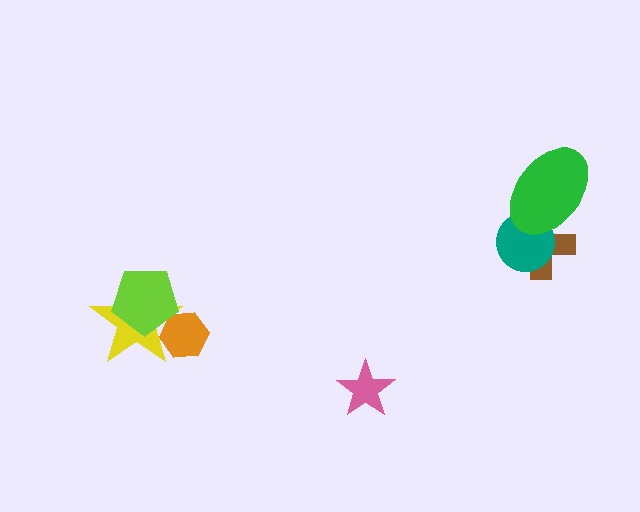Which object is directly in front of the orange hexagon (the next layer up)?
The yellow star is directly in front of the orange hexagon.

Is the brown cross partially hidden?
Yes, it is partially covered by another shape.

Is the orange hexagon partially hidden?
Yes, it is partially covered by another shape.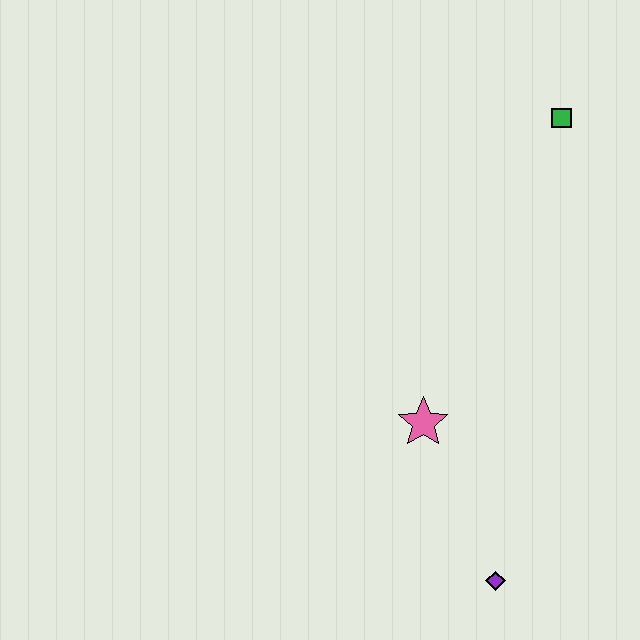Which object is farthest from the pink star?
The green square is farthest from the pink star.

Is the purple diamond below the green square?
Yes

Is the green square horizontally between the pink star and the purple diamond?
No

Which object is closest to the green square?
The pink star is closest to the green square.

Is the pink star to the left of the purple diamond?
Yes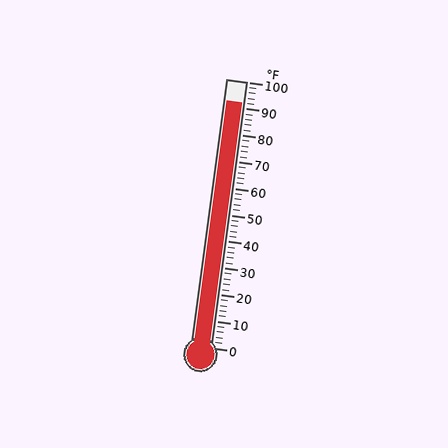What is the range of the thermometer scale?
The thermometer scale ranges from 0°F to 100°F.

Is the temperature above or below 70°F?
The temperature is above 70°F.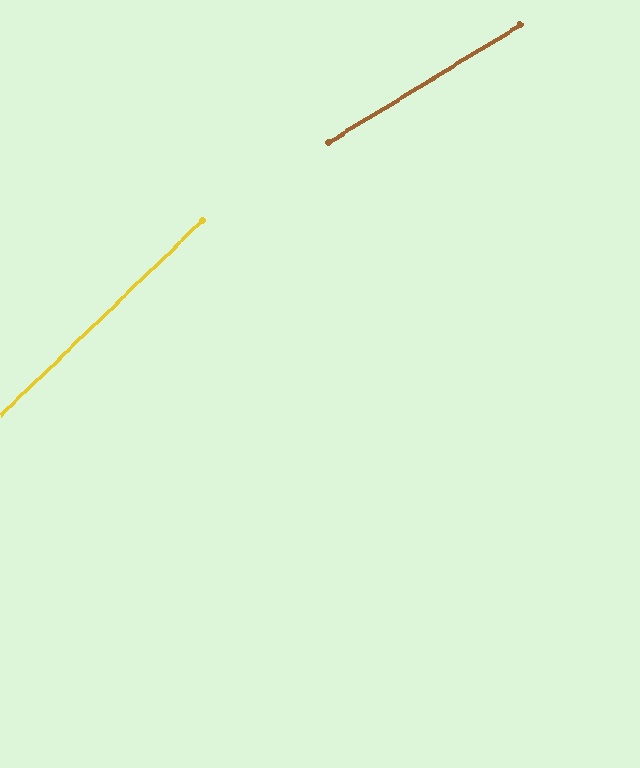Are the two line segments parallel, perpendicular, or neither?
Neither parallel nor perpendicular — they differ by about 12°.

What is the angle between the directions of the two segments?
Approximately 12 degrees.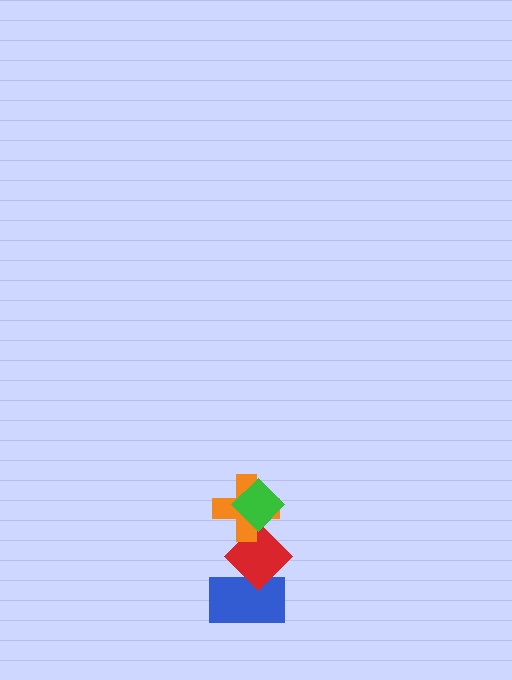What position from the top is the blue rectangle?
The blue rectangle is 4th from the top.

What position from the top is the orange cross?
The orange cross is 2nd from the top.